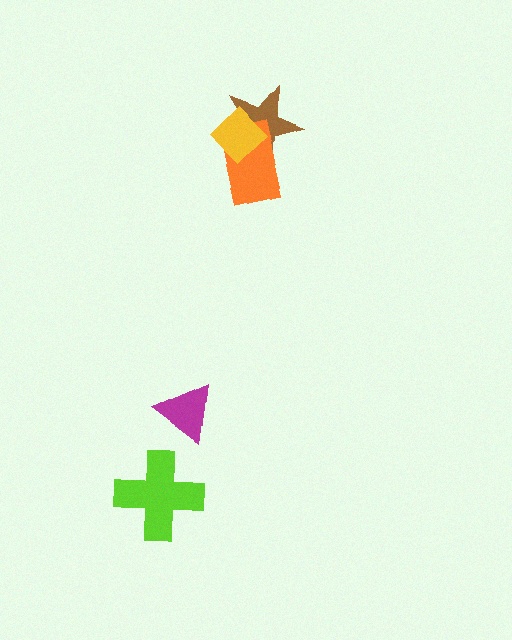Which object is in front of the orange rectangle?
The yellow diamond is in front of the orange rectangle.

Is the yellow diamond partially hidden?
No, no other shape covers it.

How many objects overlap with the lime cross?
0 objects overlap with the lime cross.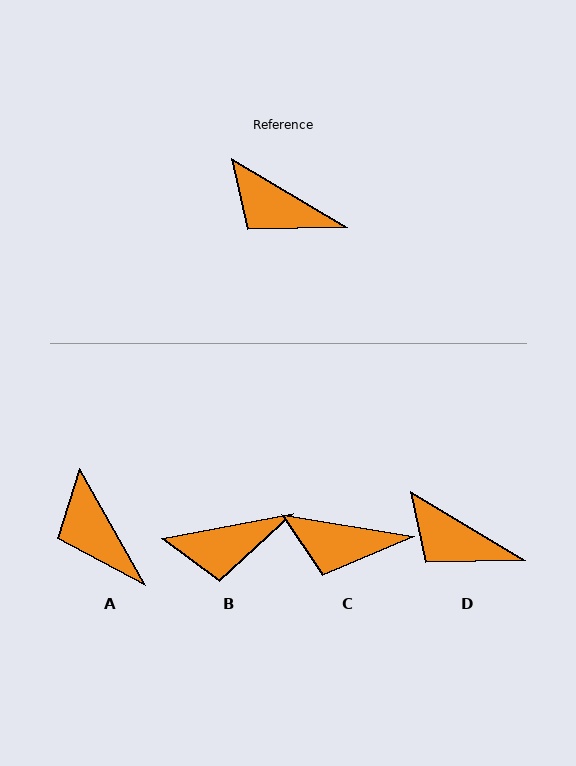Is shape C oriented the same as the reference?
No, it is off by about 22 degrees.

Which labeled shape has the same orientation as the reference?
D.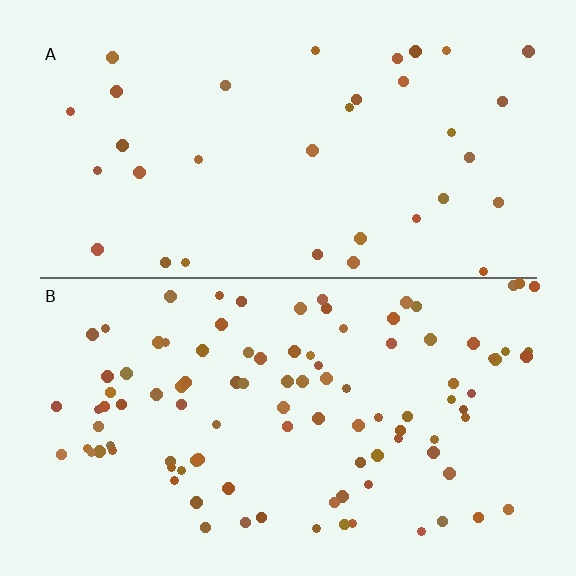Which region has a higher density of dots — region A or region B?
B (the bottom).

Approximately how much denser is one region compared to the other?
Approximately 3.0× — region B over region A.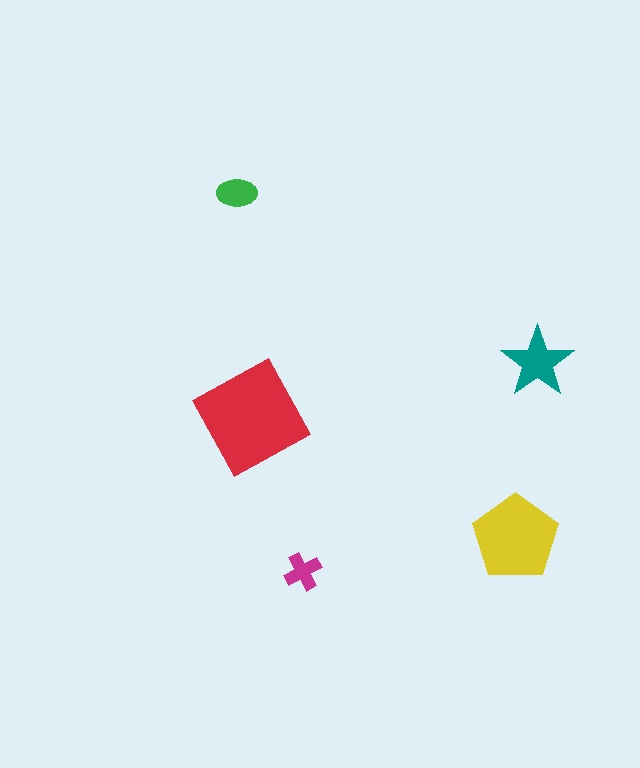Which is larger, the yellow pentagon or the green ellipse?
The yellow pentagon.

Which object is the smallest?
The magenta cross.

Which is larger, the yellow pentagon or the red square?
The red square.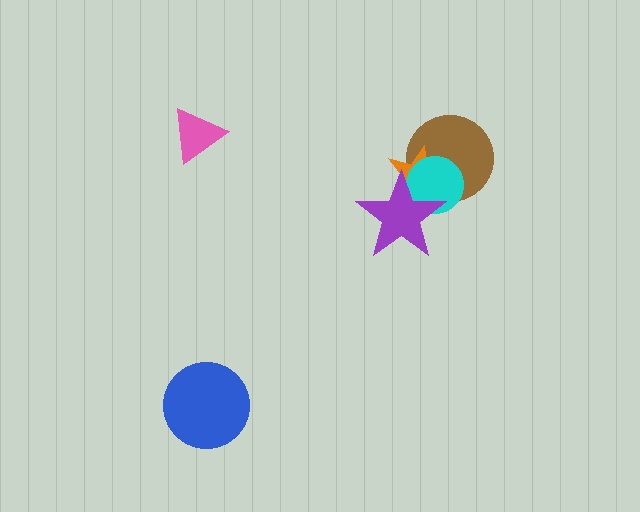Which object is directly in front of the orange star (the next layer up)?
The cyan circle is directly in front of the orange star.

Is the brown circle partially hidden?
Yes, it is partially covered by another shape.